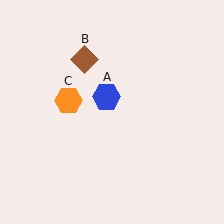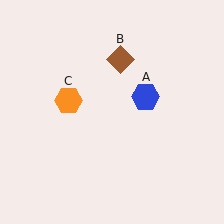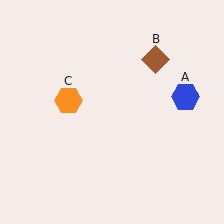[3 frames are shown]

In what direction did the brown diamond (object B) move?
The brown diamond (object B) moved right.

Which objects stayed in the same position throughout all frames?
Orange hexagon (object C) remained stationary.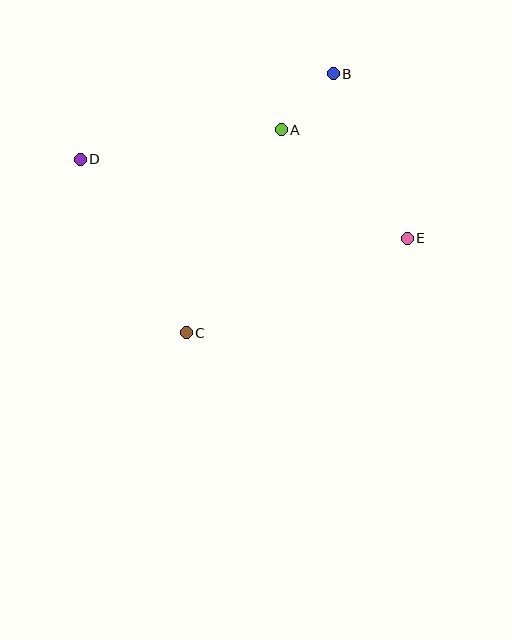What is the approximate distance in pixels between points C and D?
The distance between C and D is approximately 203 pixels.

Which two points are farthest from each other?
Points D and E are farthest from each other.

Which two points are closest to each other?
Points A and B are closest to each other.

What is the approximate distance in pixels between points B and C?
The distance between B and C is approximately 298 pixels.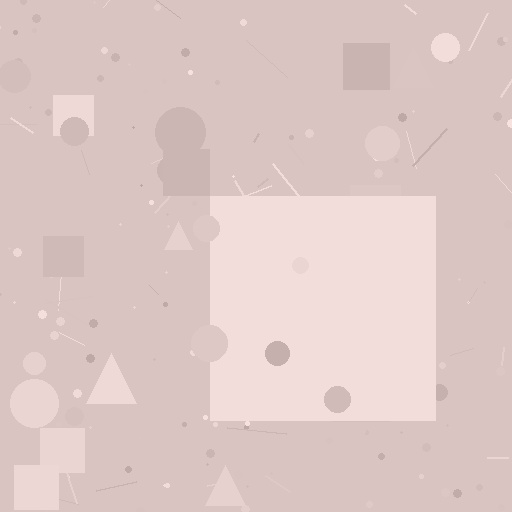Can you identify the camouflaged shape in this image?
The camouflaged shape is a square.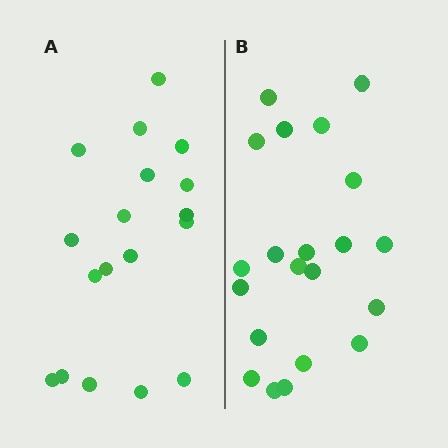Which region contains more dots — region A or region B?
Region B (the right region) has more dots.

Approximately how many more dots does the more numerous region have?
Region B has just a few more — roughly 2 or 3 more dots than region A.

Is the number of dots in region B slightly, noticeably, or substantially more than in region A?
Region B has only slightly more — the two regions are fairly close. The ratio is roughly 1.2 to 1.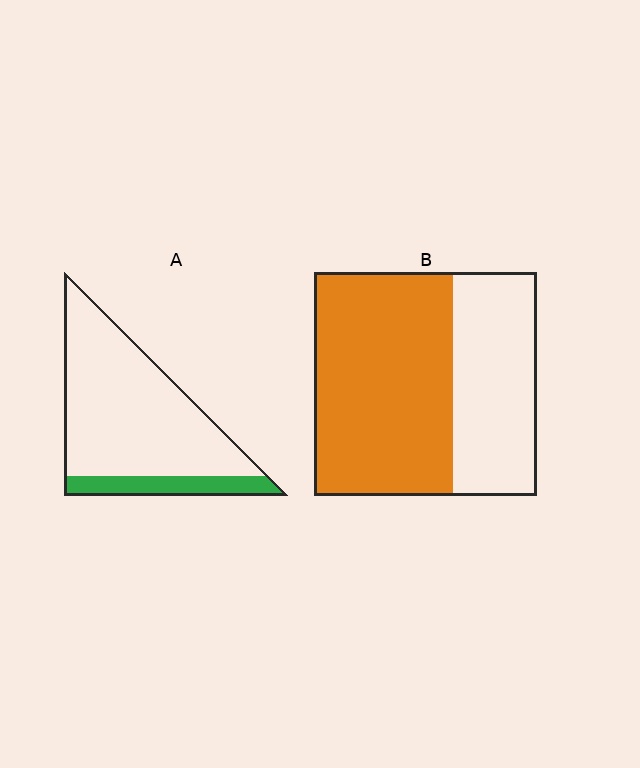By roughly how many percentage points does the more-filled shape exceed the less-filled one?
By roughly 45 percentage points (B over A).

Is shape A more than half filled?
No.